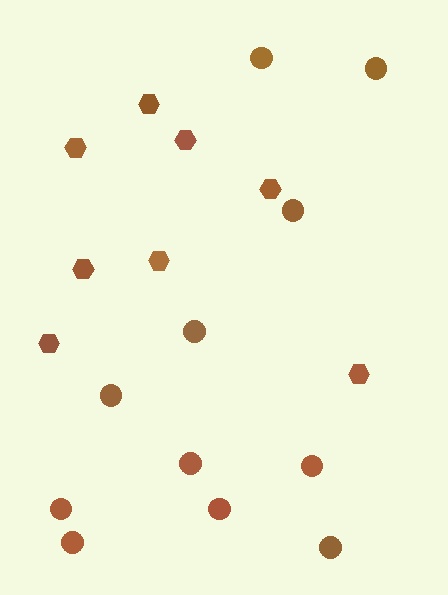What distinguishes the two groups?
There are 2 groups: one group of circles (11) and one group of hexagons (8).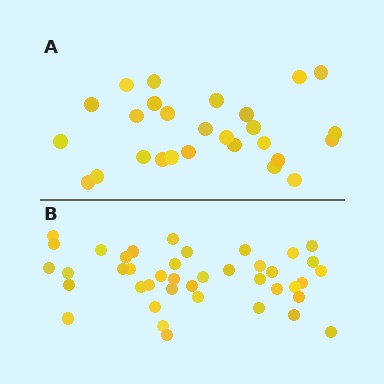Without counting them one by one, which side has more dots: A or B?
Region B (the bottom region) has more dots.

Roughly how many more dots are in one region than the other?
Region B has approximately 15 more dots than region A.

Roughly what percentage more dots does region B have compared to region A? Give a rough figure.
About 50% more.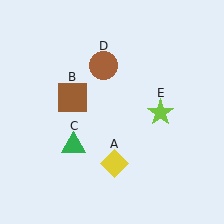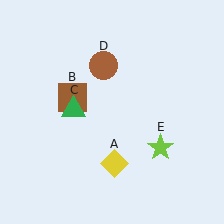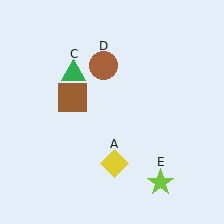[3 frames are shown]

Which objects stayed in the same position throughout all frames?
Yellow diamond (object A) and brown square (object B) and brown circle (object D) remained stationary.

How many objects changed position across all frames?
2 objects changed position: green triangle (object C), lime star (object E).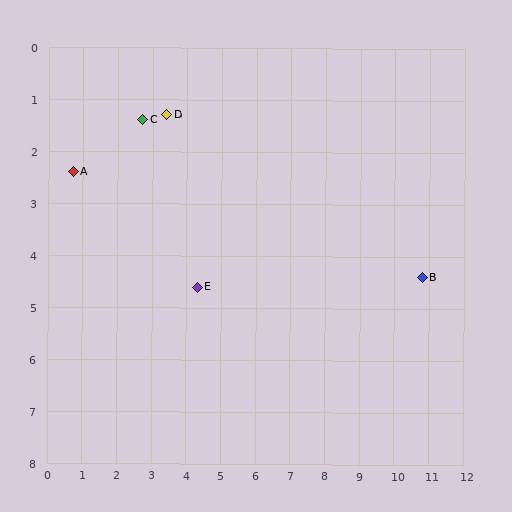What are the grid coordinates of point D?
Point D is at approximately (3.4, 1.3).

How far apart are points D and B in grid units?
Points D and B are about 8.0 grid units apart.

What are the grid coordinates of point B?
Point B is at approximately (10.8, 4.4).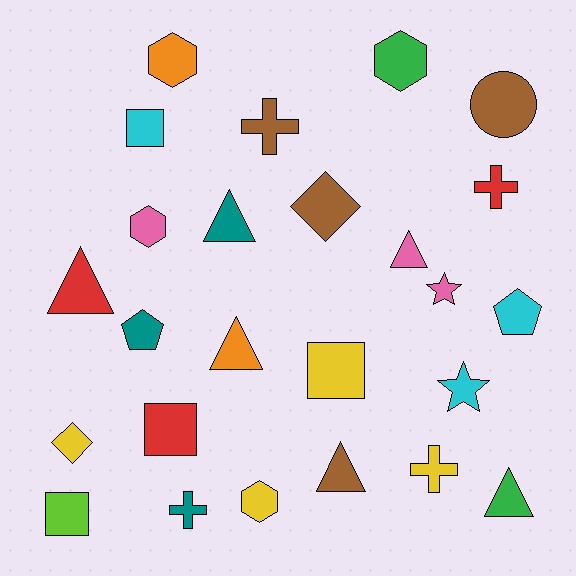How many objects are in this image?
There are 25 objects.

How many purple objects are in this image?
There are no purple objects.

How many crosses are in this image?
There are 4 crosses.